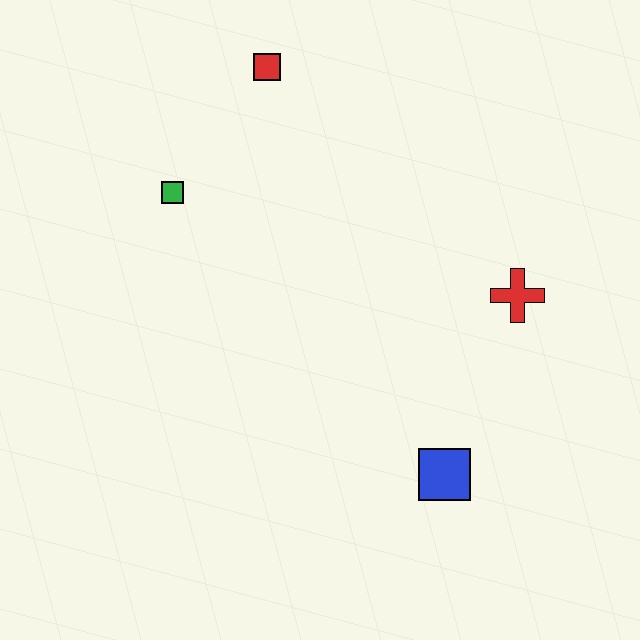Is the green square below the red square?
Yes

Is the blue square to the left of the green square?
No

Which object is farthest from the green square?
The blue square is farthest from the green square.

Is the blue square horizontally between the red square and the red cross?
Yes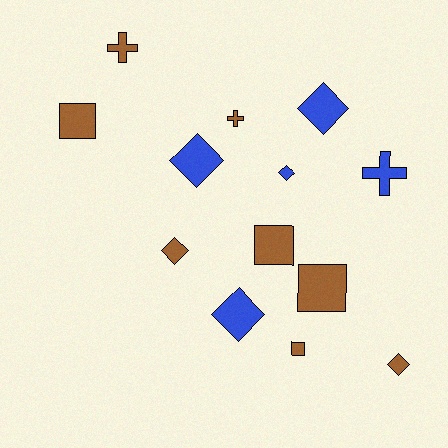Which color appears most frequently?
Brown, with 8 objects.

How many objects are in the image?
There are 13 objects.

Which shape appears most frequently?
Diamond, with 6 objects.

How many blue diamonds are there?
There are 4 blue diamonds.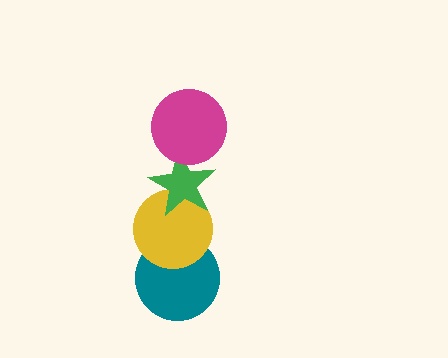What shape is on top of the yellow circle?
The green star is on top of the yellow circle.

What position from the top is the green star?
The green star is 2nd from the top.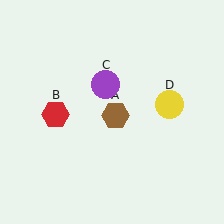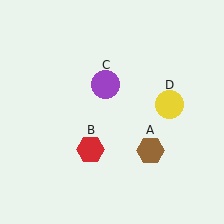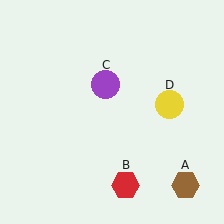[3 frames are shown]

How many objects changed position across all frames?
2 objects changed position: brown hexagon (object A), red hexagon (object B).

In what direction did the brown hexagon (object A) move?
The brown hexagon (object A) moved down and to the right.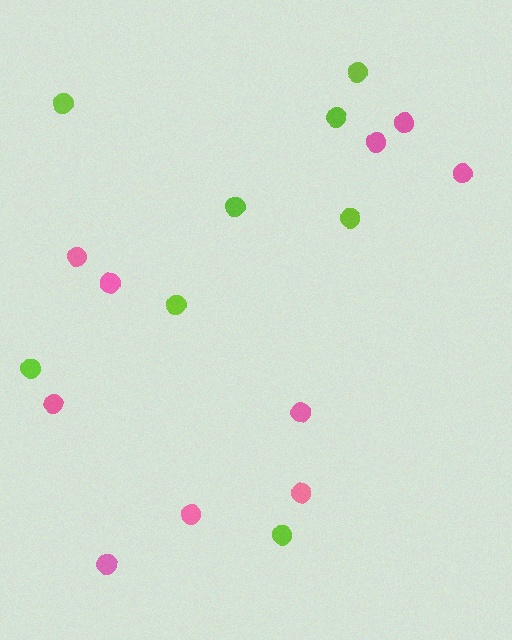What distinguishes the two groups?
There are 2 groups: one group of lime circles (8) and one group of pink circles (10).